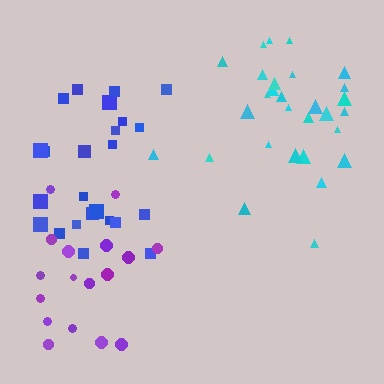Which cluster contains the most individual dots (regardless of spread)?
Cyan (29).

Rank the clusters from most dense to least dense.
blue, cyan, purple.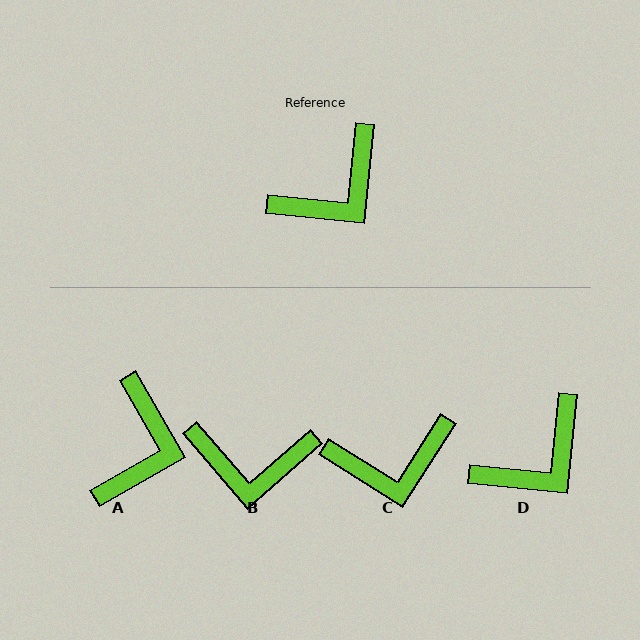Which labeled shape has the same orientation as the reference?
D.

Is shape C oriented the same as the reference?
No, it is off by about 27 degrees.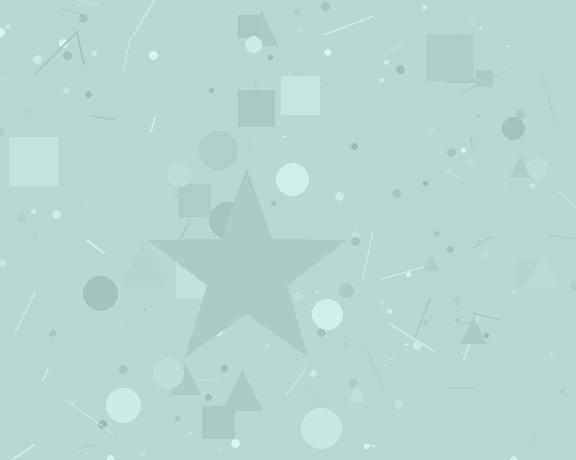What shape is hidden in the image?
A star is hidden in the image.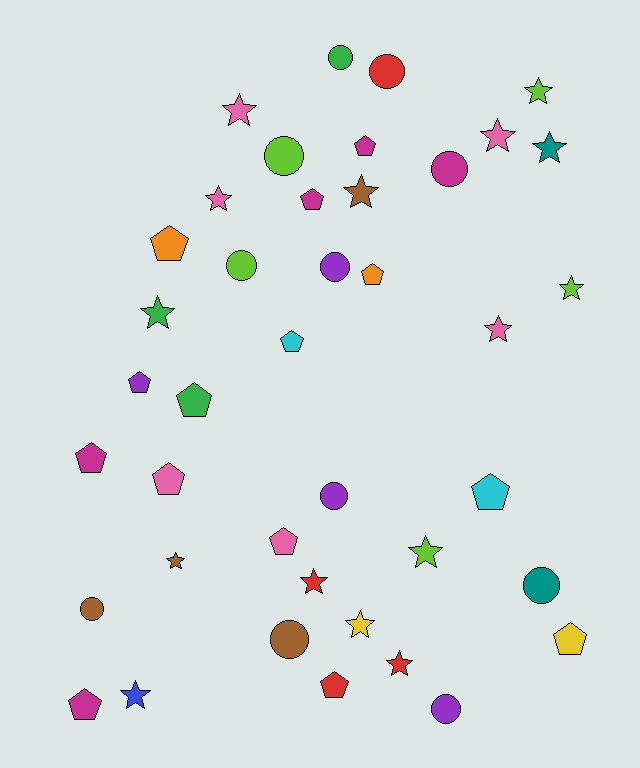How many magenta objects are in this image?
There are 5 magenta objects.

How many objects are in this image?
There are 40 objects.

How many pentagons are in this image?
There are 14 pentagons.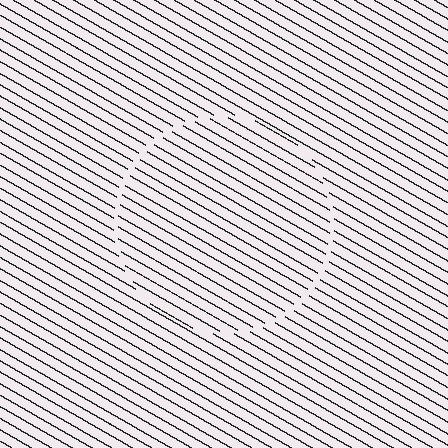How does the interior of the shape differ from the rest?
The interior of the shape contains the same grating, shifted by half a period — the contour is defined by the phase discontinuity where line-ends from the inner and outer gratings abut.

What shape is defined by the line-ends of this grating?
An illusory circle. The interior of the shape contains the same grating, shifted by half a period — the contour is defined by the phase discontinuity where line-ends from the inner and outer gratings abut.